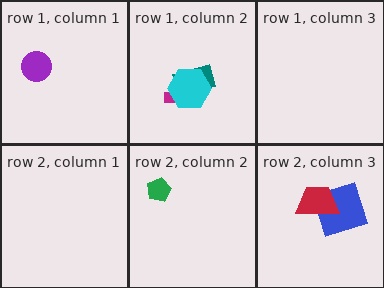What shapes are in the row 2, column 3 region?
The blue square, the red trapezoid.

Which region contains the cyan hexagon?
The row 1, column 2 region.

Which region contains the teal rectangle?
The row 1, column 2 region.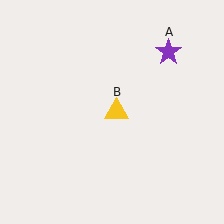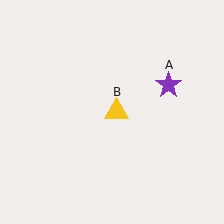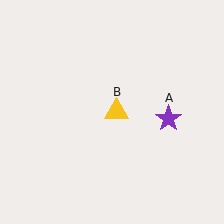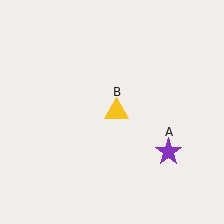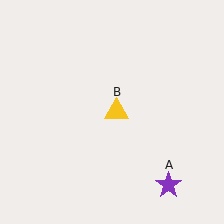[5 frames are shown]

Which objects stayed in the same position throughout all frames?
Yellow triangle (object B) remained stationary.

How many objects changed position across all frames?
1 object changed position: purple star (object A).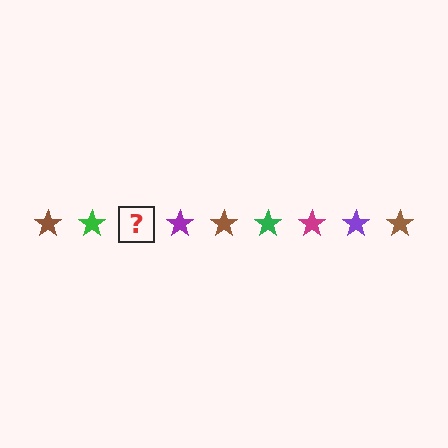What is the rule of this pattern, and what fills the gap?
The rule is that the pattern cycles through brown, green, magenta, purple stars. The gap should be filled with a magenta star.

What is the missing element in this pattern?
The missing element is a magenta star.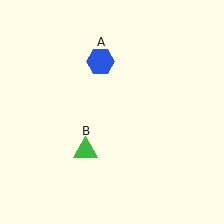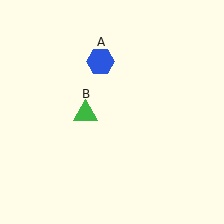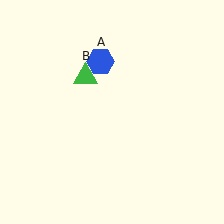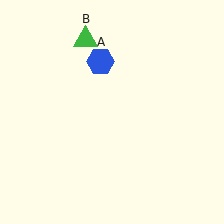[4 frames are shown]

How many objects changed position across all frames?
1 object changed position: green triangle (object B).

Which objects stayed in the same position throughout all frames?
Blue hexagon (object A) remained stationary.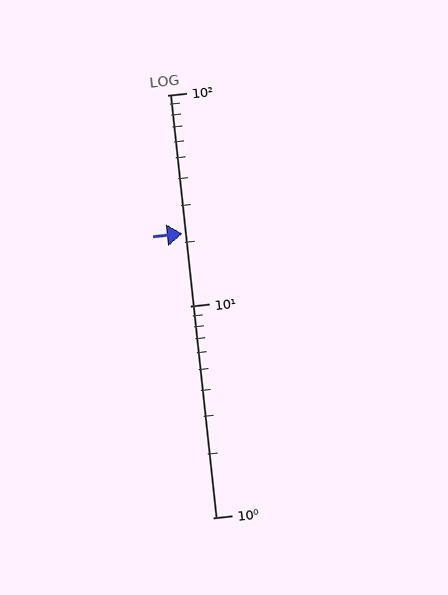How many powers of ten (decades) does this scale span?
The scale spans 2 decades, from 1 to 100.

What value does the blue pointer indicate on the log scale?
The pointer indicates approximately 22.